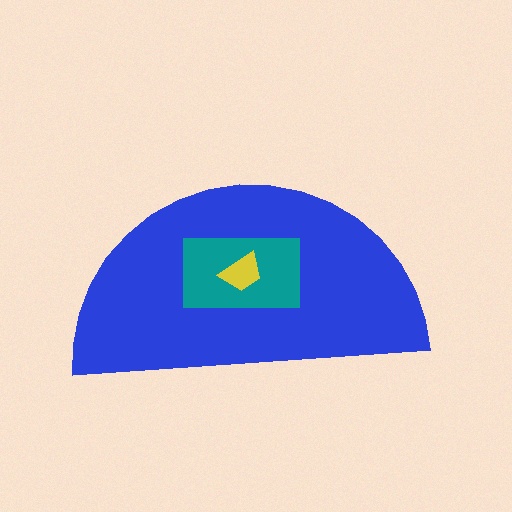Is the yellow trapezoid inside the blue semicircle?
Yes.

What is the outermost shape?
The blue semicircle.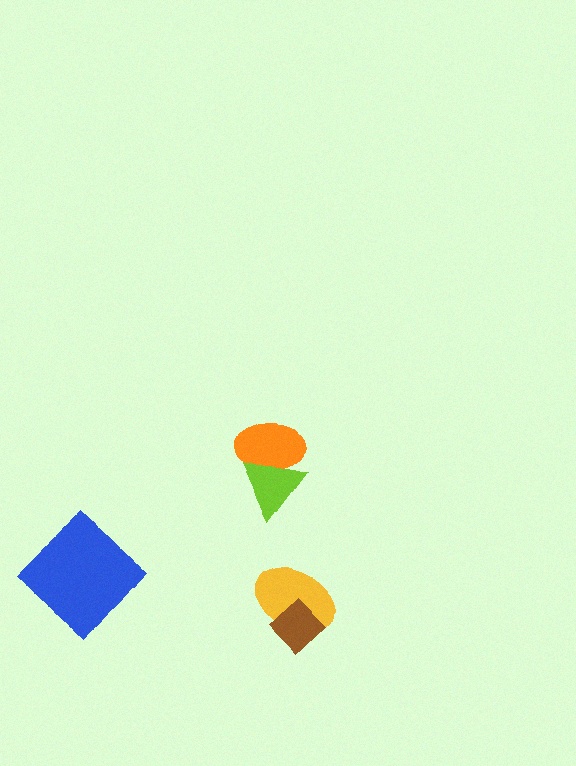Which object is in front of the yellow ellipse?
The brown diamond is in front of the yellow ellipse.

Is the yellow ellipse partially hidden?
Yes, it is partially covered by another shape.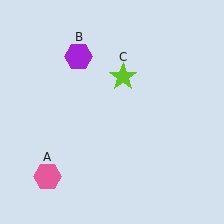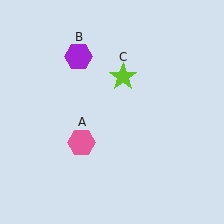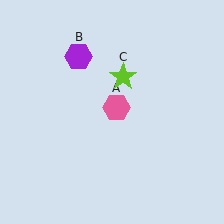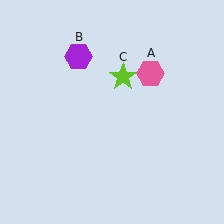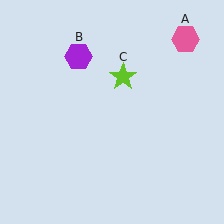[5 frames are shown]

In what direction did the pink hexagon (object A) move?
The pink hexagon (object A) moved up and to the right.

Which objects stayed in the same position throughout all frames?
Purple hexagon (object B) and lime star (object C) remained stationary.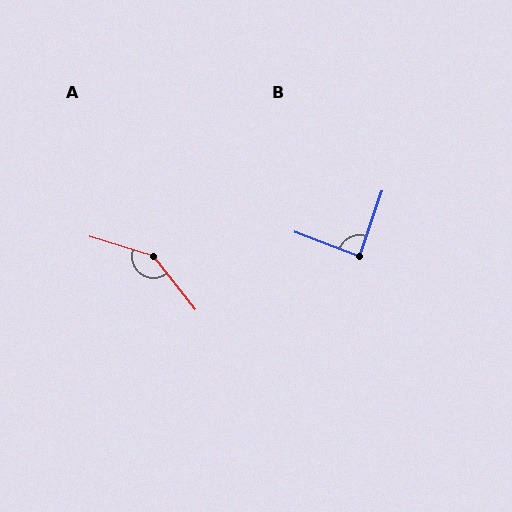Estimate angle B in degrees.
Approximately 88 degrees.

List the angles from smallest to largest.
B (88°), A (145°).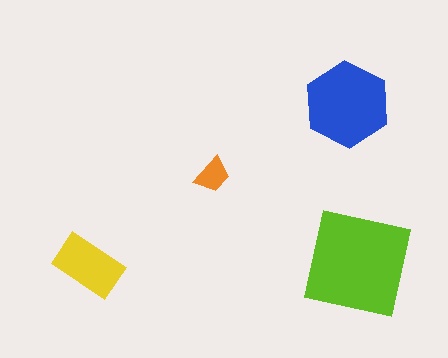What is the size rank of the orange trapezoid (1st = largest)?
4th.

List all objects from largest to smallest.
The lime square, the blue hexagon, the yellow rectangle, the orange trapezoid.